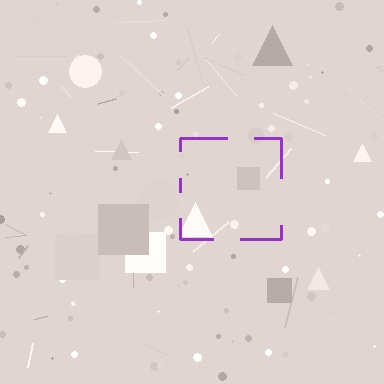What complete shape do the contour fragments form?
The contour fragments form a square.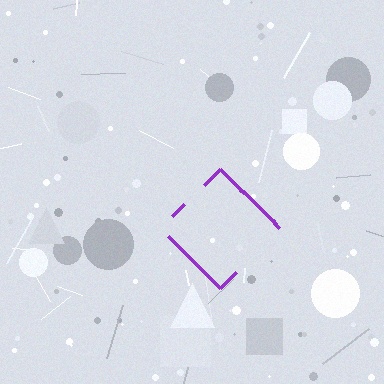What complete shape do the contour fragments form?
The contour fragments form a diamond.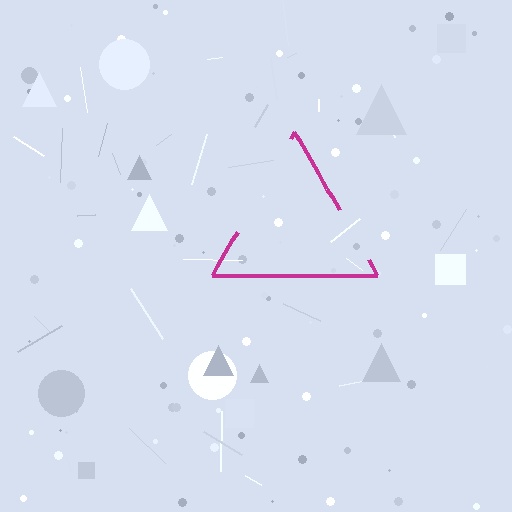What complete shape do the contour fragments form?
The contour fragments form a triangle.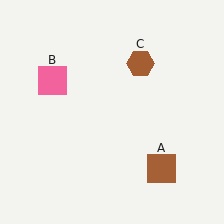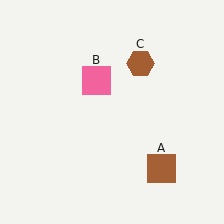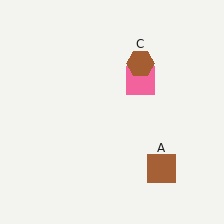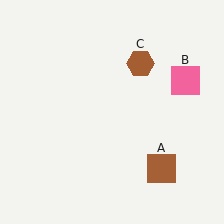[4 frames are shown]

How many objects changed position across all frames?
1 object changed position: pink square (object B).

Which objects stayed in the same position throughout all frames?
Brown square (object A) and brown hexagon (object C) remained stationary.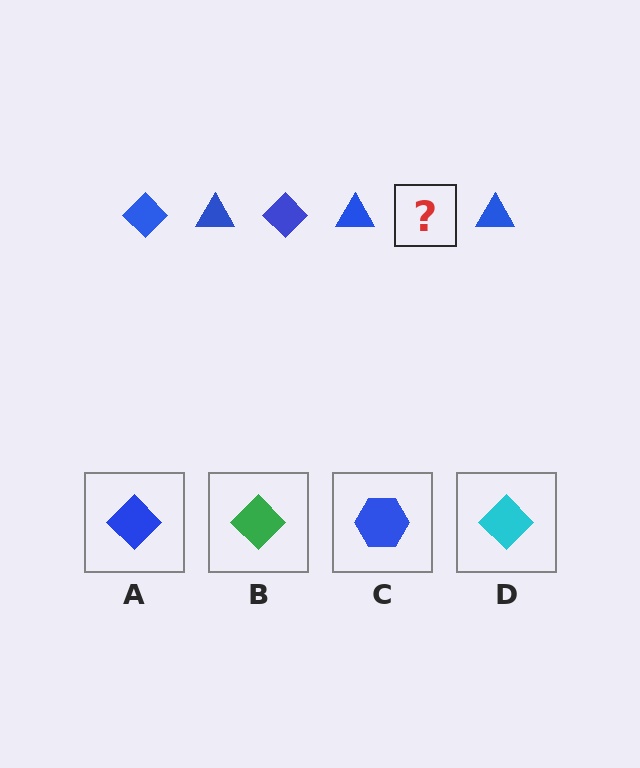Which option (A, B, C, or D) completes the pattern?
A.